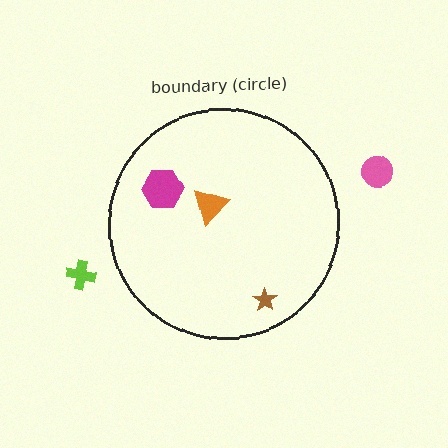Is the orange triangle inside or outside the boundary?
Inside.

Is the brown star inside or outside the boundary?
Inside.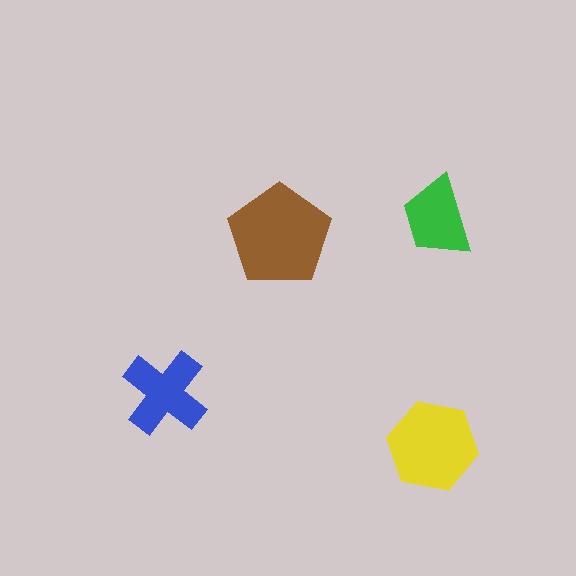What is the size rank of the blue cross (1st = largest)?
3rd.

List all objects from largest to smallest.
The brown pentagon, the yellow hexagon, the blue cross, the green trapezoid.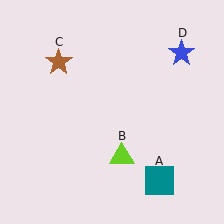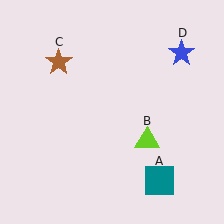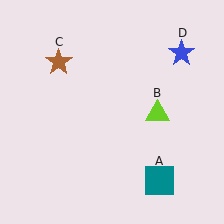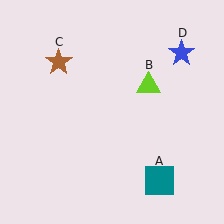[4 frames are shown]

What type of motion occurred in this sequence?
The lime triangle (object B) rotated counterclockwise around the center of the scene.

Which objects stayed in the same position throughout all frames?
Teal square (object A) and brown star (object C) and blue star (object D) remained stationary.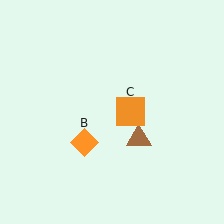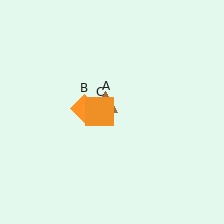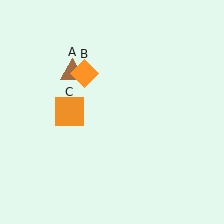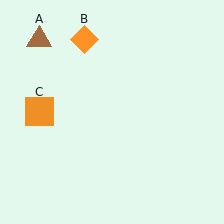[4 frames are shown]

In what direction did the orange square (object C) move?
The orange square (object C) moved left.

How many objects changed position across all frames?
3 objects changed position: brown triangle (object A), orange diamond (object B), orange square (object C).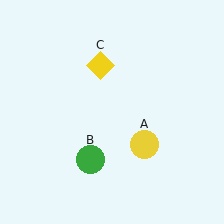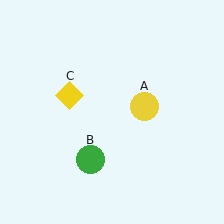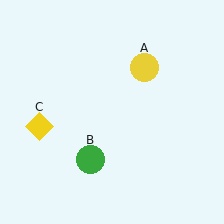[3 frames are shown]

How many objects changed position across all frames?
2 objects changed position: yellow circle (object A), yellow diamond (object C).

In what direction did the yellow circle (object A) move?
The yellow circle (object A) moved up.